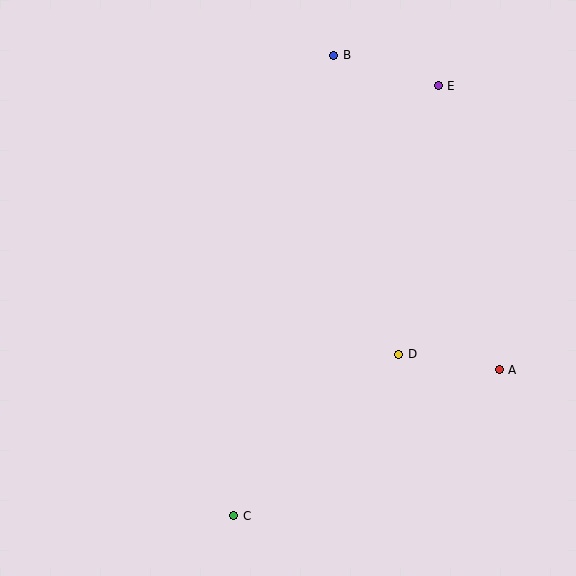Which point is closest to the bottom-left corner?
Point C is closest to the bottom-left corner.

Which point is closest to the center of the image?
Point D at (399, 354) is closest to the center.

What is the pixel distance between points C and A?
The distance between C and A is 303 pixels.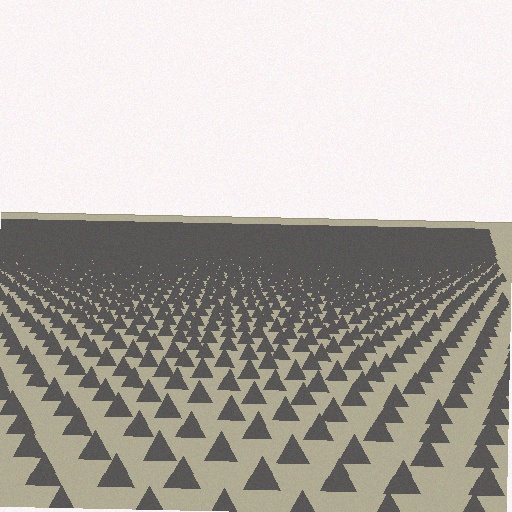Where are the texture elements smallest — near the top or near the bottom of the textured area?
Near the top.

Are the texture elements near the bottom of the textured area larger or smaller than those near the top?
Larger. Near the bottom, elements are closer to the viewer and appear at a bigger on-screen size.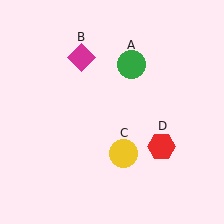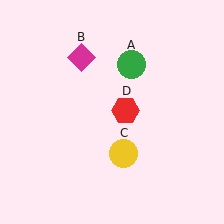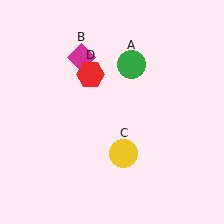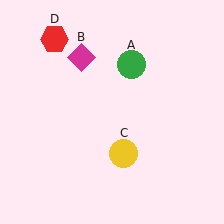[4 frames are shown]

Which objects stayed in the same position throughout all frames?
Green circle (object A) and magenta diamond (object B) and yellow circle (object C) remained stationary.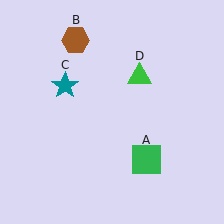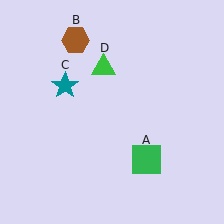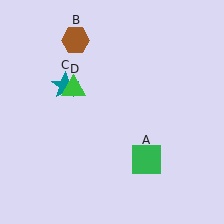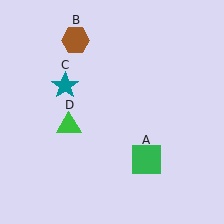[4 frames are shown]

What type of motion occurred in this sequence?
The green triangle (object D) rotated counterclockwise around the center of the scene.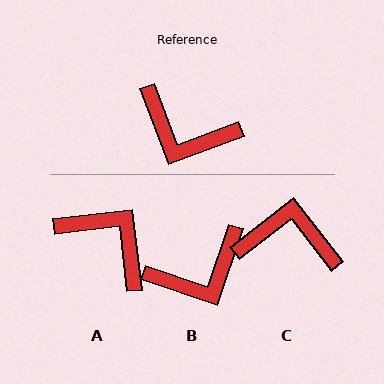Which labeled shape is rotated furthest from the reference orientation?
A, about 166 degrees away.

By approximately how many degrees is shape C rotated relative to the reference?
Approximately 163 degrees clockwise.